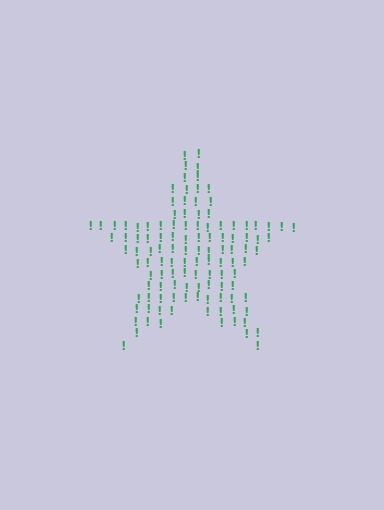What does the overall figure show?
The overall figure shows a star.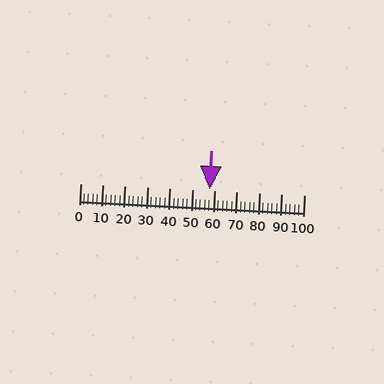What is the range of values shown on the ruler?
The ruler shows values from 0 to 100.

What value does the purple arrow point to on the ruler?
The purple arrow points to approximately 58.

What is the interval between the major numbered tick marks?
The major tick marks are spaced 10 units apart.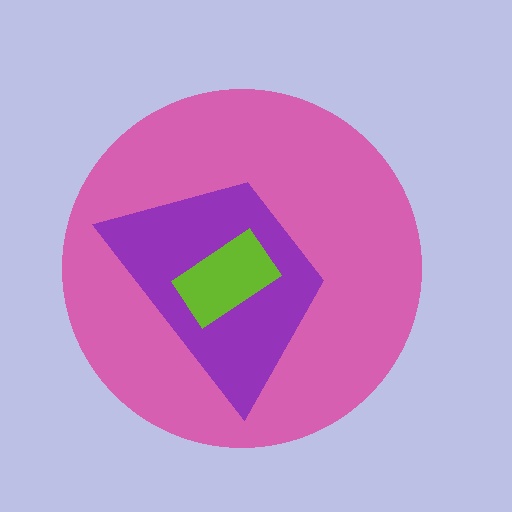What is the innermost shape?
The lime rectangle.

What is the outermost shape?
The pink circle.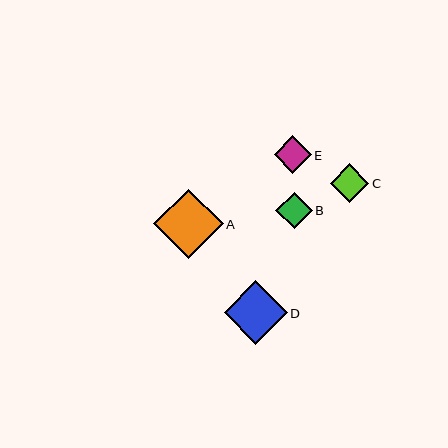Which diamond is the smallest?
Diamond B is the smallest with a size of approximately 37 pixels.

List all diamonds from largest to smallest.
From largest to smallest: A, D, C, E, B.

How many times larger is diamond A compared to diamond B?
Diamond A is approximately 1.9 times the size of diamond B.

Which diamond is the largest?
Diamond A is the largest with a size of approximately 70 pixels.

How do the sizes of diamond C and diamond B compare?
Diamond C and diamond B are approximately the same size.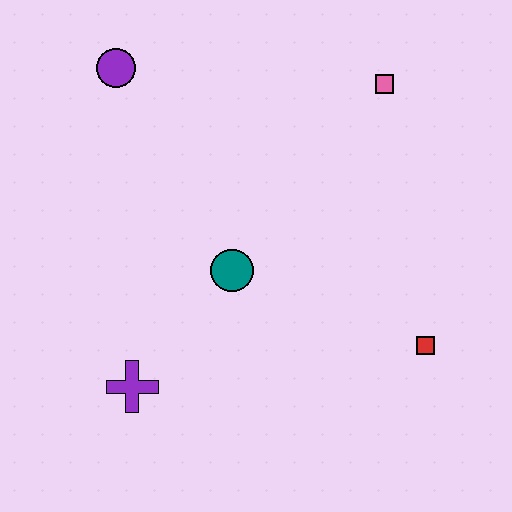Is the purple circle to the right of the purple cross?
No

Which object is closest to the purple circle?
The teal circle is closest to the purple circle.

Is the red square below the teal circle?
Yes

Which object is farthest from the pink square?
The purple cross is farthest from the pink square.